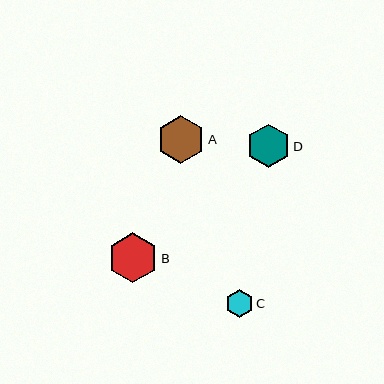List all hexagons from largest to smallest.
From largest to smallest: B, A, D, C.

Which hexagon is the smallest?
Hexagon C is the smallest with a size of approximately 28 pixels.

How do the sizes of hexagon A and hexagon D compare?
Hexagon A and hexagon D are approximately the same size.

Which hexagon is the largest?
Hexagon B is the largest with a size of approximately 50 pixels.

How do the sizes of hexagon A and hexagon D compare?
Hexagon A and hexagon D are approximately the same size.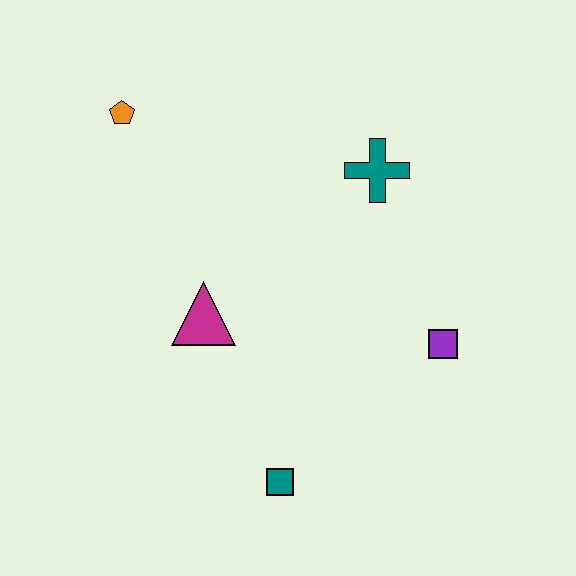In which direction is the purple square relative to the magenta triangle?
The purple square is to the right of the magenta triangle.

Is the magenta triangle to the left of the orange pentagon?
No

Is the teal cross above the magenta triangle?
Yes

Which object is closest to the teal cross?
The purple square is closest to the teal cross.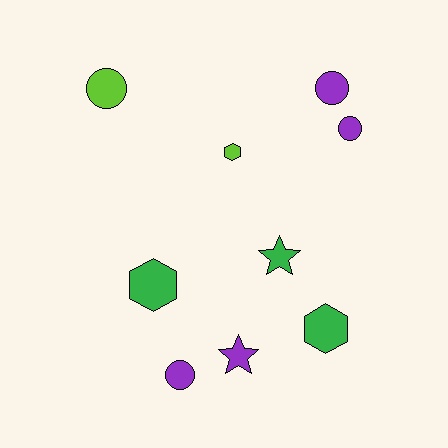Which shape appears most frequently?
Circle, with 4 objects.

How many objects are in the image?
There are 9 objects.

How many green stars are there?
There is 1 green star.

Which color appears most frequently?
Purple, with 4 objects.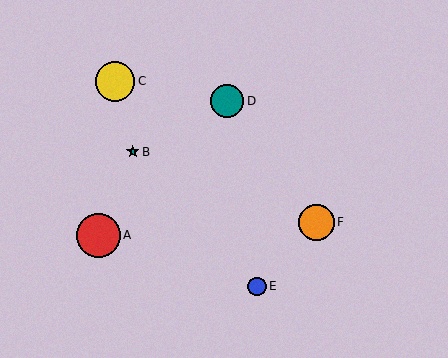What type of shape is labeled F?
Shape F is an orange circle.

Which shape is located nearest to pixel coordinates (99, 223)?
The red circle (labeled A) at (98, 235) is nearest to that location.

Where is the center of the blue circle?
The center of the blue circle is at (257, 286).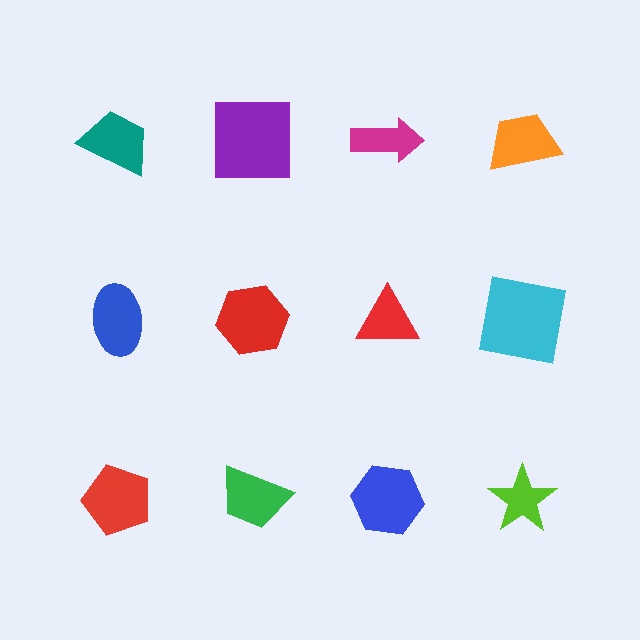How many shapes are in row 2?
4 shapes.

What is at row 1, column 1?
A teal trapezoid.